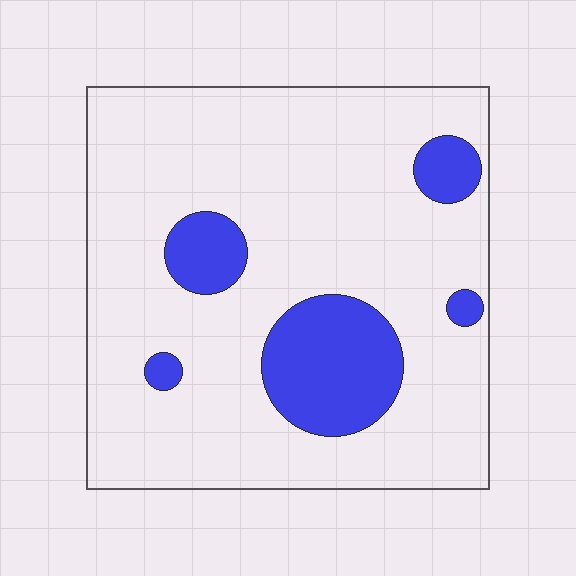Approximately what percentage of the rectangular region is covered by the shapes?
Approximately 15%.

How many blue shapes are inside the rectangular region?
5.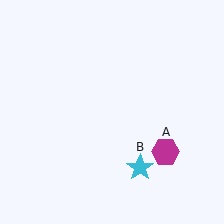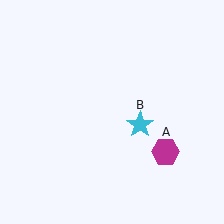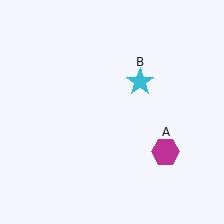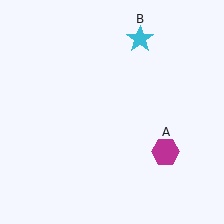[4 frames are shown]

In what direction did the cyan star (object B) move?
The cyan star (object B) moved up.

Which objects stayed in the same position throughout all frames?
Magenta hexagon (object A) remained stationary.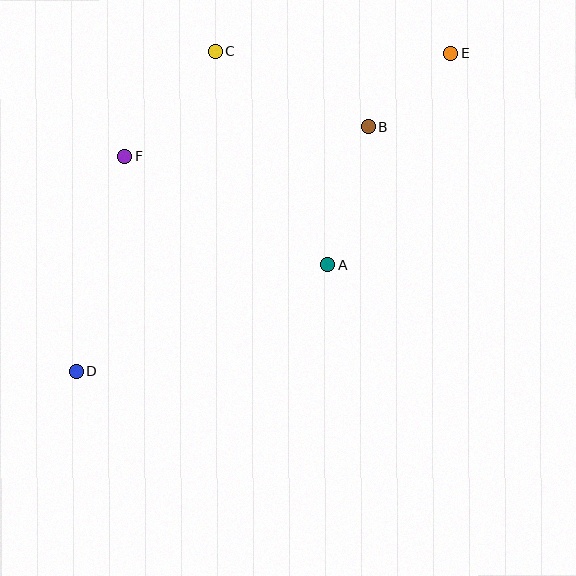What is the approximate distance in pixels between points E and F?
The distance between E and F is approximately 343 pixels.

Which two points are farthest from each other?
Points D and E are farthest from each other.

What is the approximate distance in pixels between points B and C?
The distance between B and C is approximately 170 pixels.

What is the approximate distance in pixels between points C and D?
The distance between C and D is approximately 348 pixels.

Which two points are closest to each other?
Points B and E are closest to each other.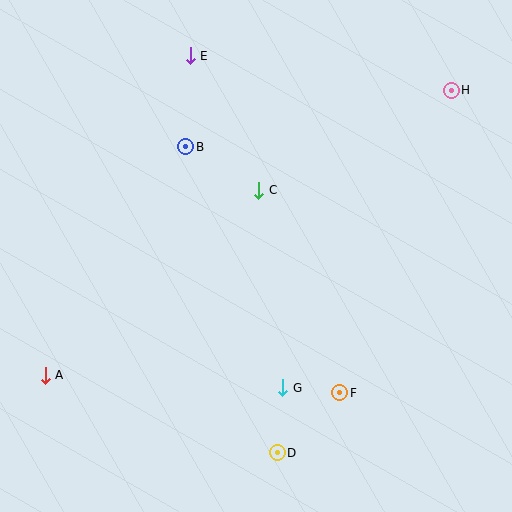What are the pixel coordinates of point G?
Point G is at (283, 388).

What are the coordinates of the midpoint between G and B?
The midpoint between G and B is at (234, 267).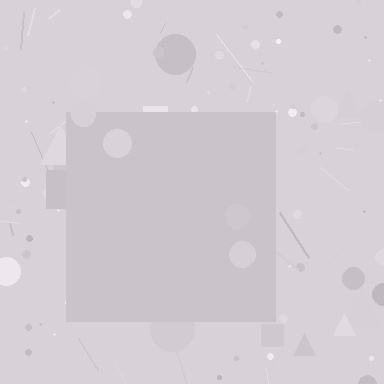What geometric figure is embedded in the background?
A square is embedded in the background.